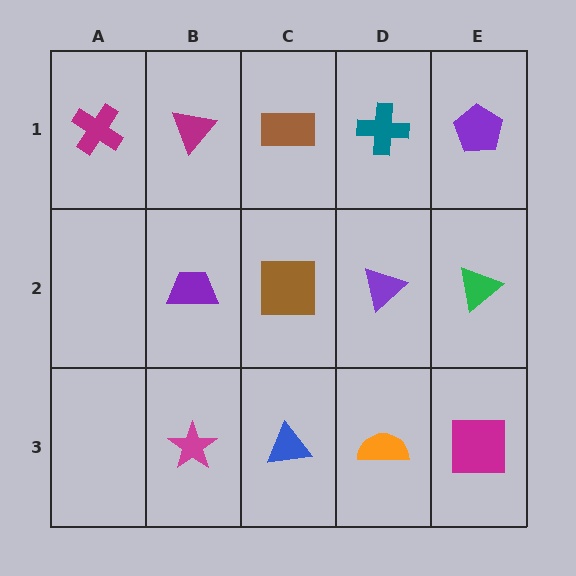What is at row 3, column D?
An orange semicircle.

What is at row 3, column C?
A blue triangle.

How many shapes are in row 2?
4 shapes.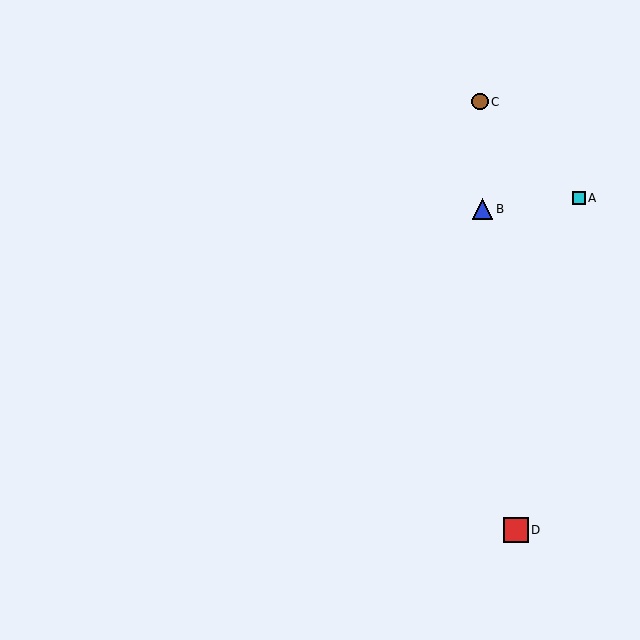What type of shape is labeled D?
Shape D is a red square.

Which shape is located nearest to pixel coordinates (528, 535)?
The red square (labeled D) at (516, 530) is nearest to that location.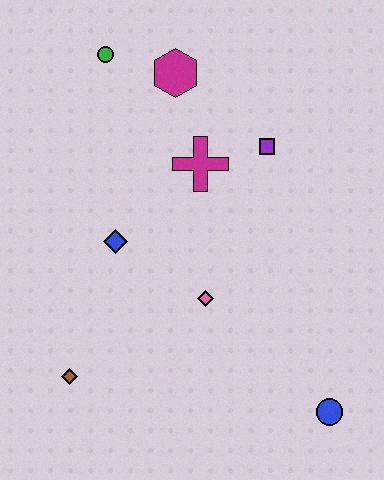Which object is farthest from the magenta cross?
The blue circle is farthest from the magenta cross.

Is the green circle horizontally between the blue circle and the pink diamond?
No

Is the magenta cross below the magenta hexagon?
Yes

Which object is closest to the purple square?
The magenta cross is closest to the purple square.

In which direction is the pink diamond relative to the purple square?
The pink diamond is below the purple square.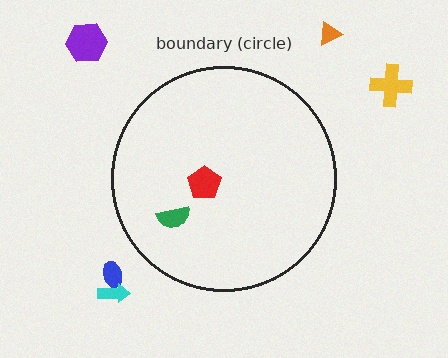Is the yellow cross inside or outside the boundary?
Outside.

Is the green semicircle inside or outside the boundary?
Inside.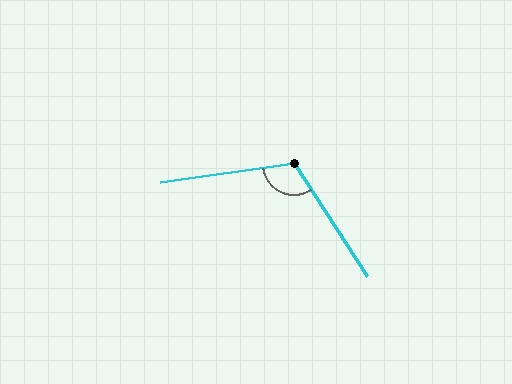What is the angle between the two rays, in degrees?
Approximately 115 degrees.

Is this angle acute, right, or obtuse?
It is obtuse.